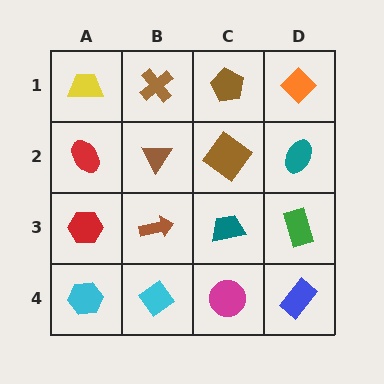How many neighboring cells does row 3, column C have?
4.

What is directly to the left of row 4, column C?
A cyan diamond.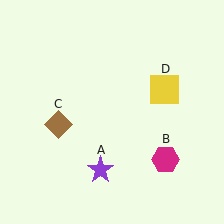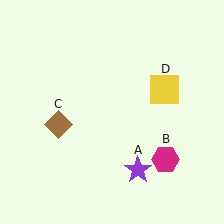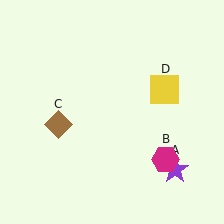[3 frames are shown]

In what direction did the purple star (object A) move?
The purple star (object A) moved right.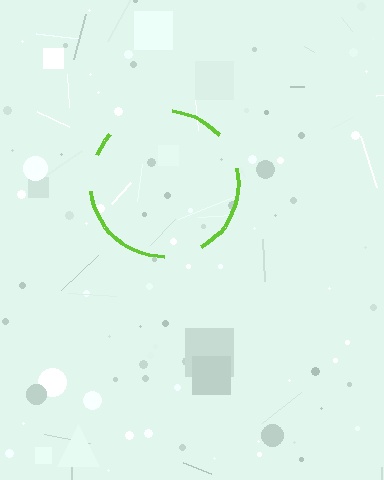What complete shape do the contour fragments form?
The contour fragments form a circle.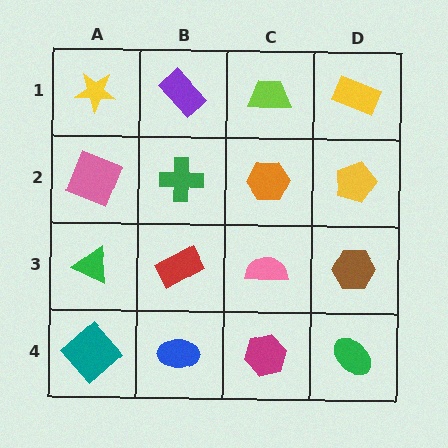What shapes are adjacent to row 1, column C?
An orange hexagon (row 2, column C), a purple rectangle (row 1, column B), a yellow rectangle (row 1, column D).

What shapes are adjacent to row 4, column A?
A green triangle (row 3, column A), a blue ellipse (row 4, column B).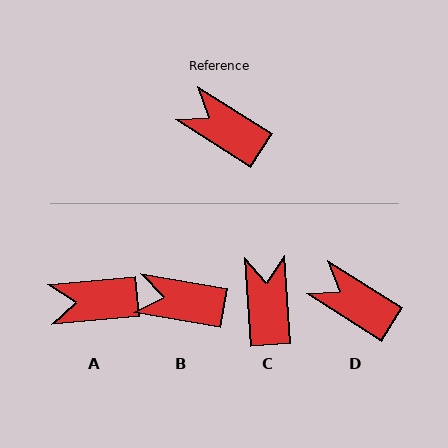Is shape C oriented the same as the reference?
No, it is off by about 54 degrees.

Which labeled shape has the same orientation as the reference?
D.